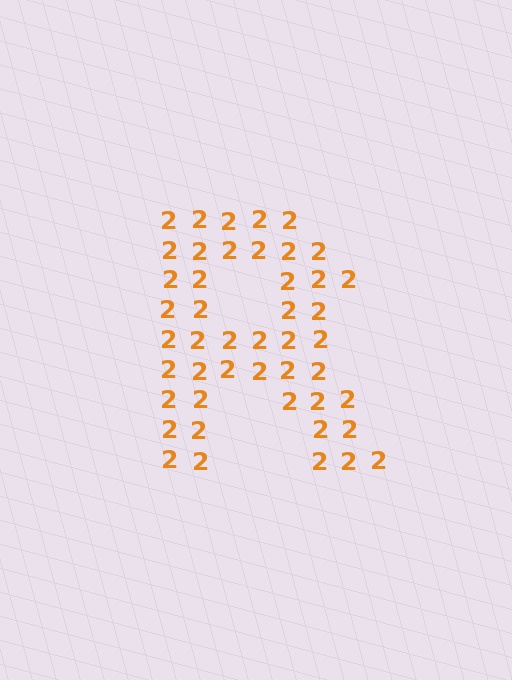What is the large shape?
The large shape is the letter R.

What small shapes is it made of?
It is made of small digit 2's.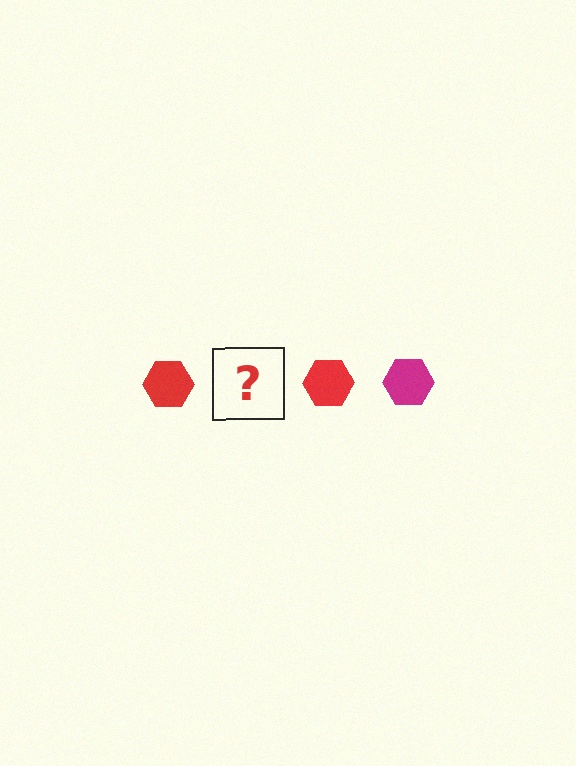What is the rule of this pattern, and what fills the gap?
The rule is that the pattern cycles through red, magenta hexagons. The gap should be filled with a magenta hexagon.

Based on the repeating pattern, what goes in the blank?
The blank should be a magenta hexagon.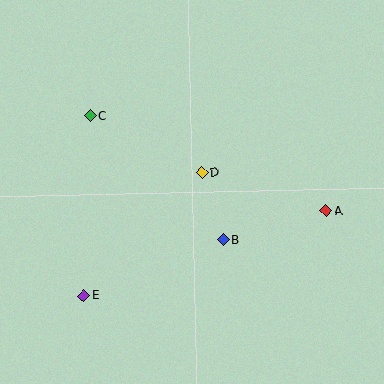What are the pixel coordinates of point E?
Point E is at (84, 296).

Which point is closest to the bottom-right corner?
Point A is closest to the bottom-right corner.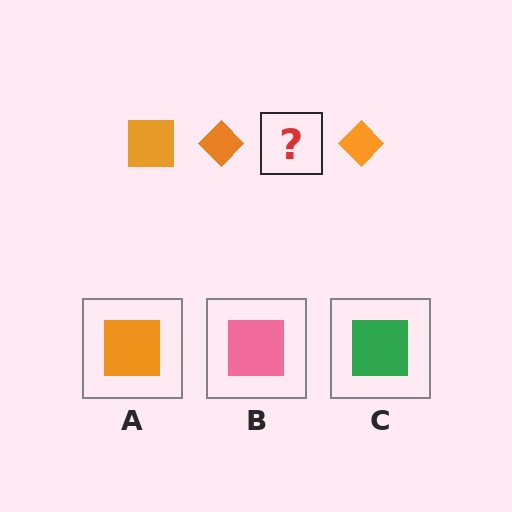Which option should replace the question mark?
Option A.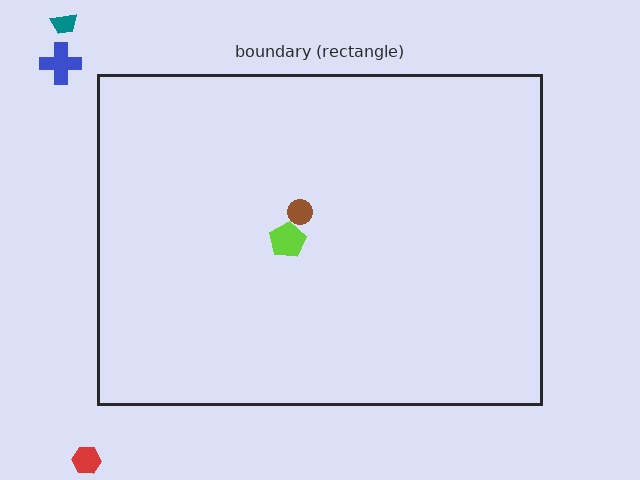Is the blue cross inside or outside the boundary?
Outside.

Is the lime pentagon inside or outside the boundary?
Inside.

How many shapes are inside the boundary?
2 inside, 3 outside.